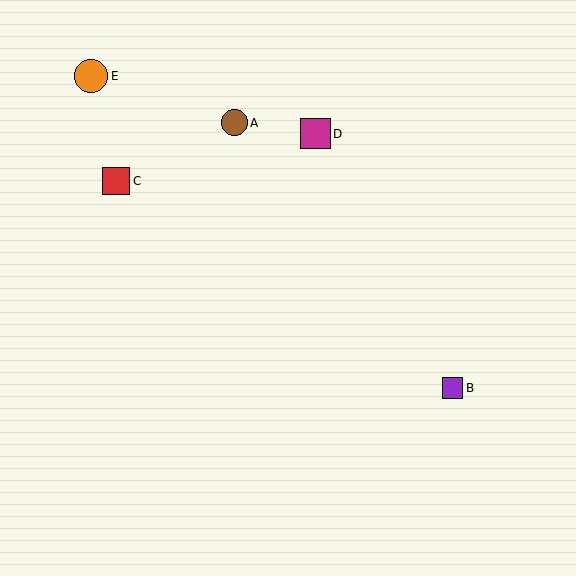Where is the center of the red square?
The center of the red square is at (116, 181).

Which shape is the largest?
The orange circle (labeled E) is the largest.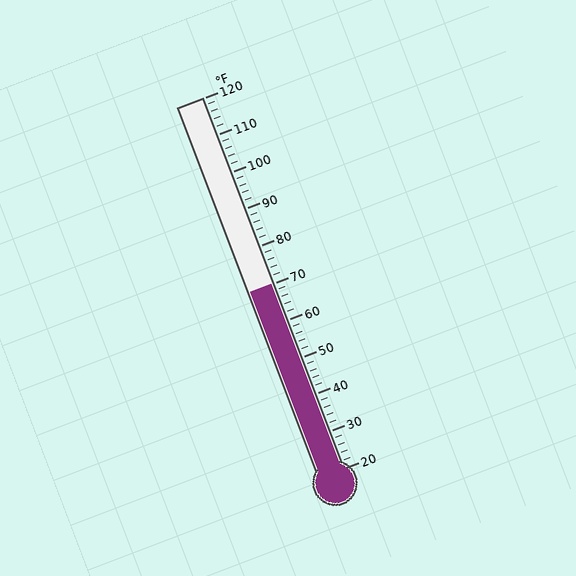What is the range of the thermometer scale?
The thermometer scale ranges from 20°F to 120°F.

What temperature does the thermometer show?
The thermometer shows approximately 70°F.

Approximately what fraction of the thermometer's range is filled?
The thermometer is filled to approximately 50% of its range.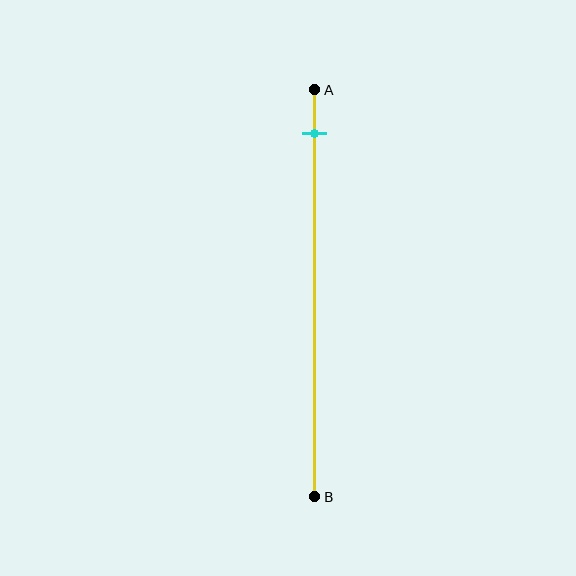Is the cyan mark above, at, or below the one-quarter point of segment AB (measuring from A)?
The cyan mark is above the one-quarter point of segment AB.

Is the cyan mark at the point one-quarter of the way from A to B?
No, the mark is at about 10% from A, not at the 25% one-quarter point.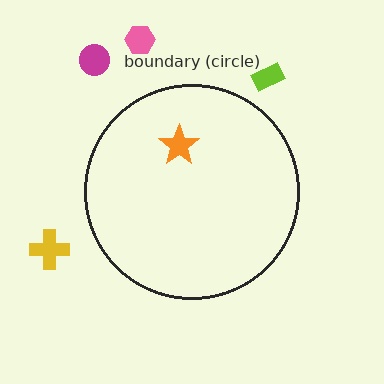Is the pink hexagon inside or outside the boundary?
Outside.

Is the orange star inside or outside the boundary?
Inside.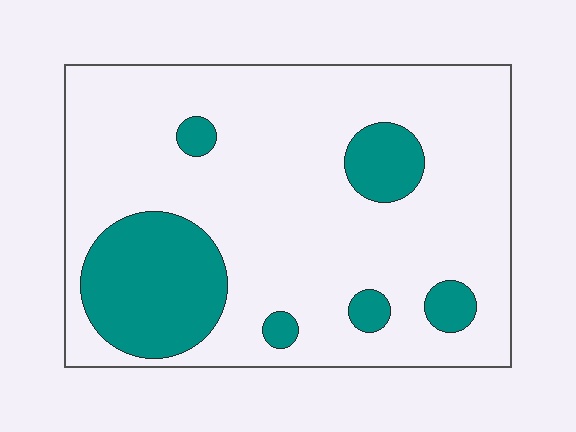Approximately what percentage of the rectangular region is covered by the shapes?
Approximately 20%.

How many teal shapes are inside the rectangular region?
6.